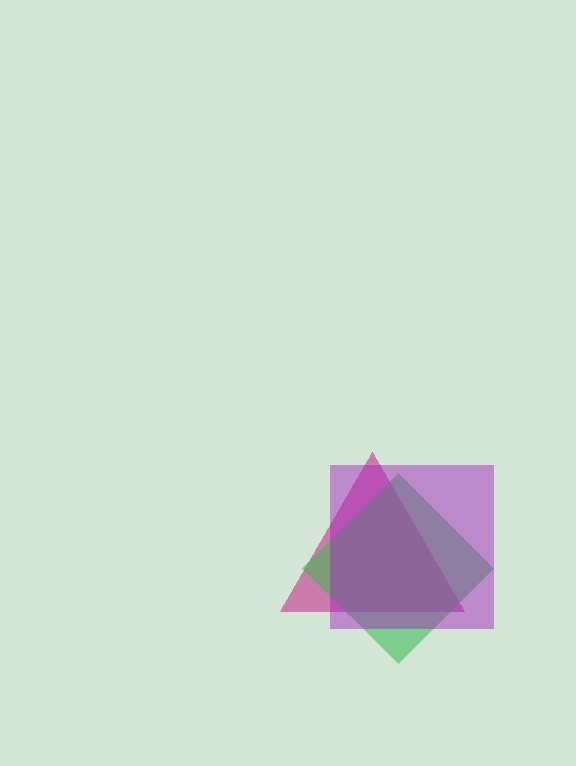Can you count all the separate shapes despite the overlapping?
Yes, there are 3 separate shapes.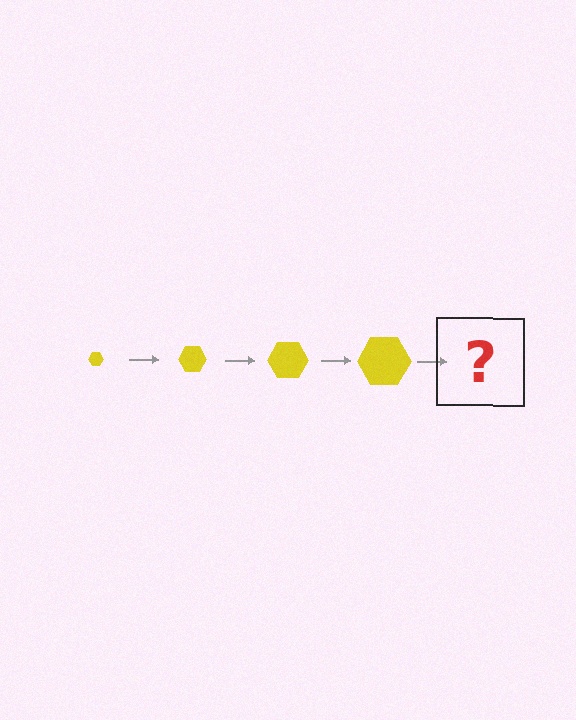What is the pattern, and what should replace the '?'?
The pattern is that the hexagon gets progressively larger each step. The '?' should be a yellow hexagon, larger than the previous one.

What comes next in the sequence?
The next element should be a yellow hexagon, larger than the previous one.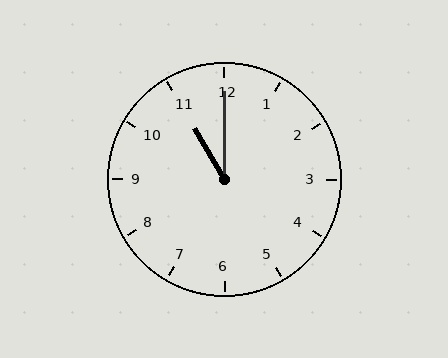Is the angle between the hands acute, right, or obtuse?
It is acute.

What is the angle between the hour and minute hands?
Approximately 30 degrees.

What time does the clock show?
11:00.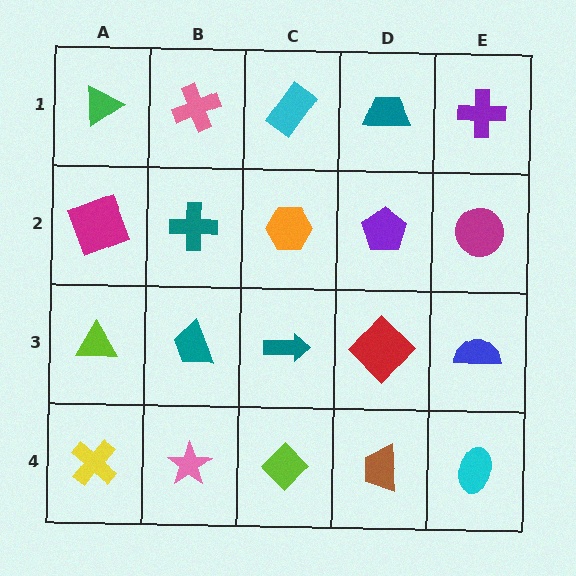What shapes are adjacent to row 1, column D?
A purple pentagon (row 2, column D), a cyan rectangle (row 1, column C), a purple cross (row 1, column E).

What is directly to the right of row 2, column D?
A magenta circle.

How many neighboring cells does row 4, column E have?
2.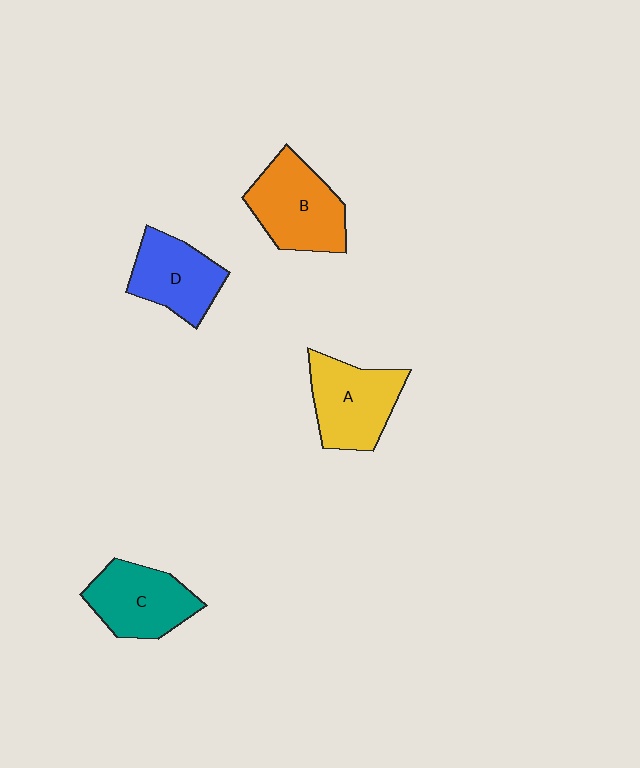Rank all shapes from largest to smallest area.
From largest to smallest: B (orange), A (yellow), C (teal), D (blue).